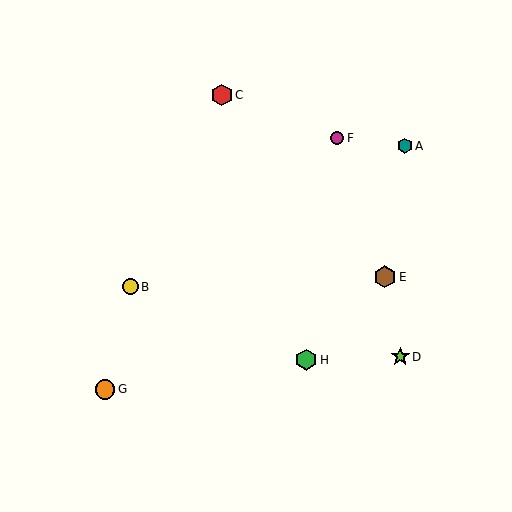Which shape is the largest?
The brown hexagon (labeled E) is the largest.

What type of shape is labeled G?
Shape G is an orange circle.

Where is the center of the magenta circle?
The center of the magenta circle is at (337, 138).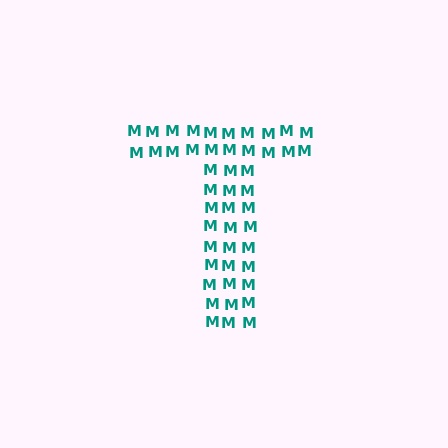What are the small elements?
The small elements are letter M's.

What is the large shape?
The large shape is the letter T.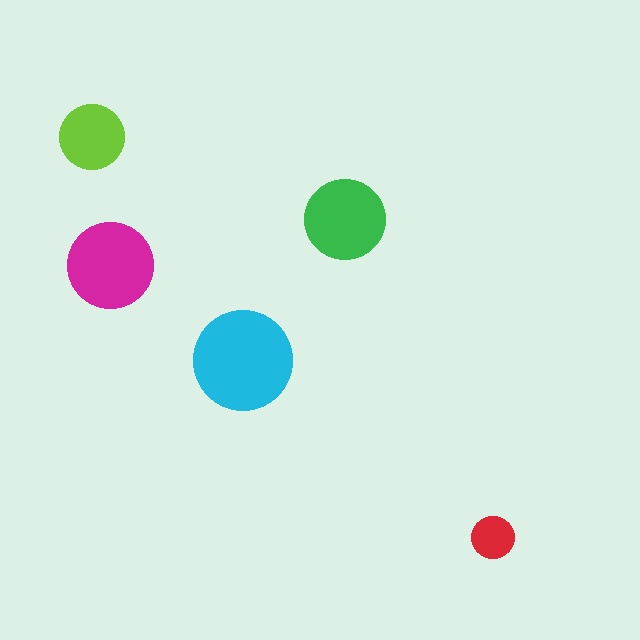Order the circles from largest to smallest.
the cyan one, the magenta one, the green one, the lime one, the red one.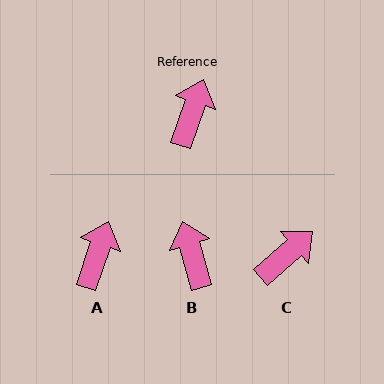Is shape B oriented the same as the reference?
No, it is off by about 35 degrees.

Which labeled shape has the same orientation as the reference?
A.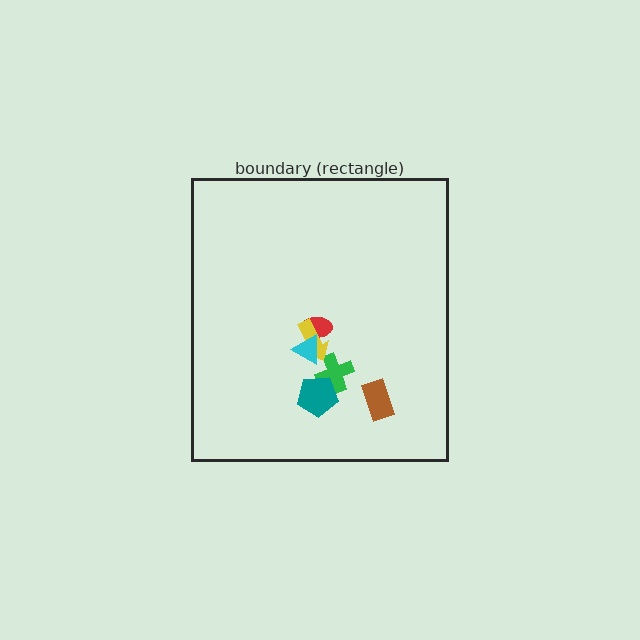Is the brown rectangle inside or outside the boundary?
Inside.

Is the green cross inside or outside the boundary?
Inside.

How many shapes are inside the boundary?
6 inside, 0 outside.